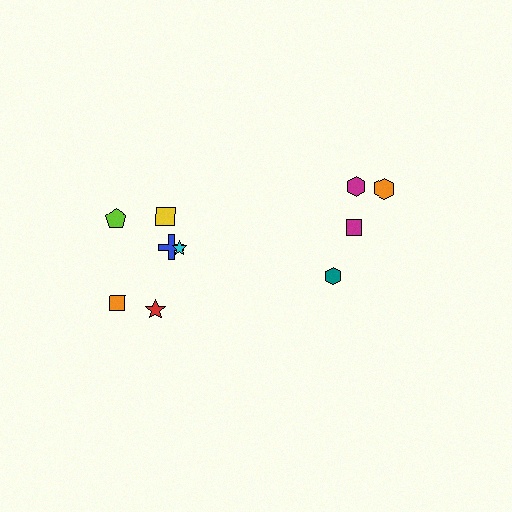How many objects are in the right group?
There are 4 objects.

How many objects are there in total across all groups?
There are 10 objects.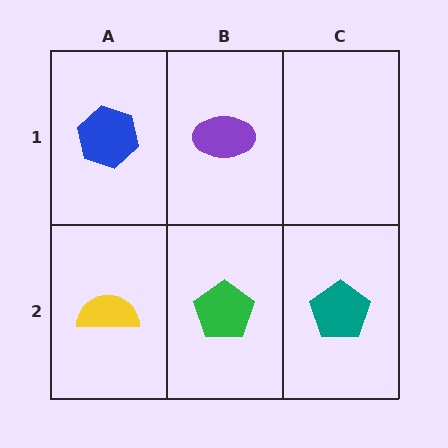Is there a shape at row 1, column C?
No, that cell is empty.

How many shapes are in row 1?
2 shapes.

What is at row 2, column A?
A yellow semicircle.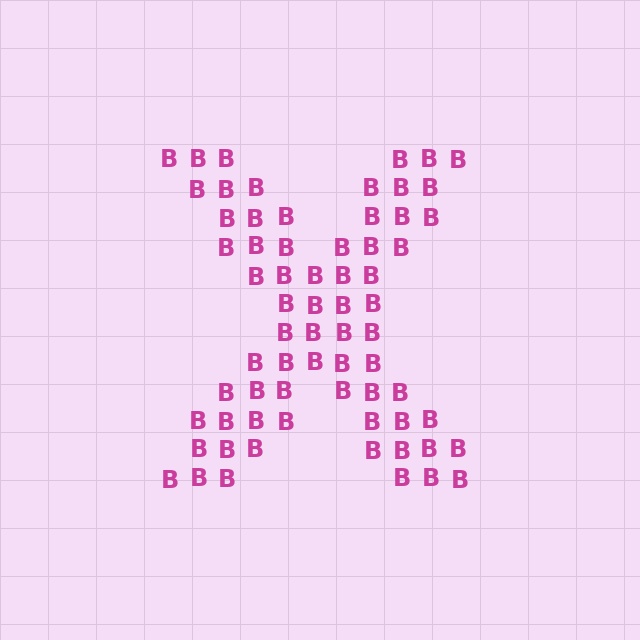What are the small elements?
The small elements are letter B's.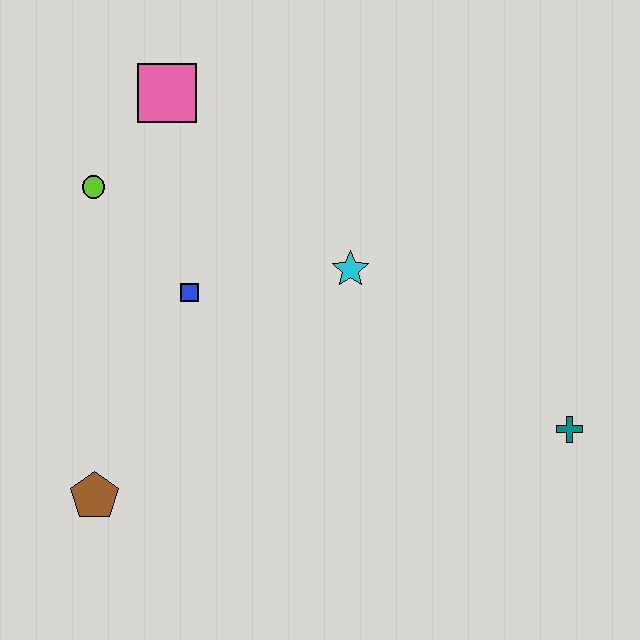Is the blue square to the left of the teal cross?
Yes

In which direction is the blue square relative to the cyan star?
The blue square is to the left of the cyan star.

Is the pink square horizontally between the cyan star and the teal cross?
No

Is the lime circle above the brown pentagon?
Yes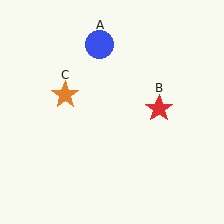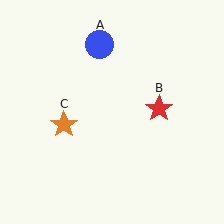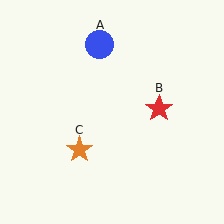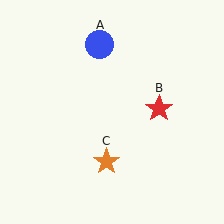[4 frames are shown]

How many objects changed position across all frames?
1 object changed position: orange star (object C).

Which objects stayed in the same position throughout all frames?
Blue circle (object A) and red star (object B) remained stationary.